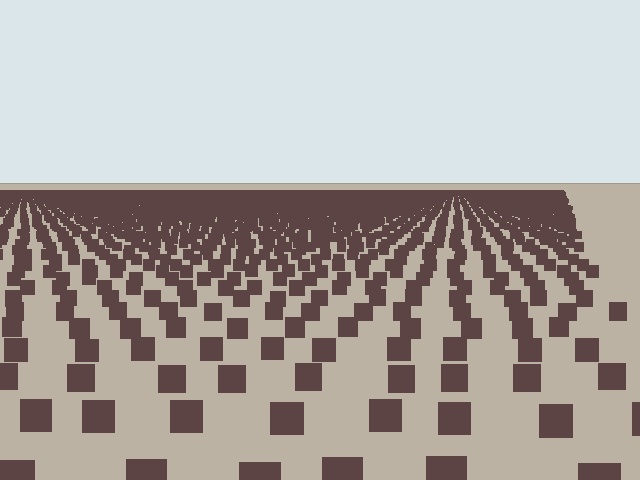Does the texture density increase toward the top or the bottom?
Density increases toward the top.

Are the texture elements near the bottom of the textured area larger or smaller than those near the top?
Larger. Near the bottom, elements are closer to the viewer and appear at a bigger on-screen size.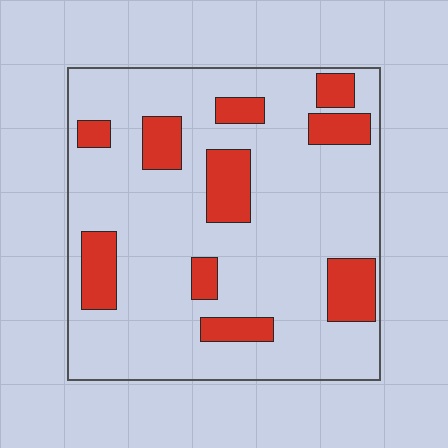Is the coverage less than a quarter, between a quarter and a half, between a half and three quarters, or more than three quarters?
Less than a quarter.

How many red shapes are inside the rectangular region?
10.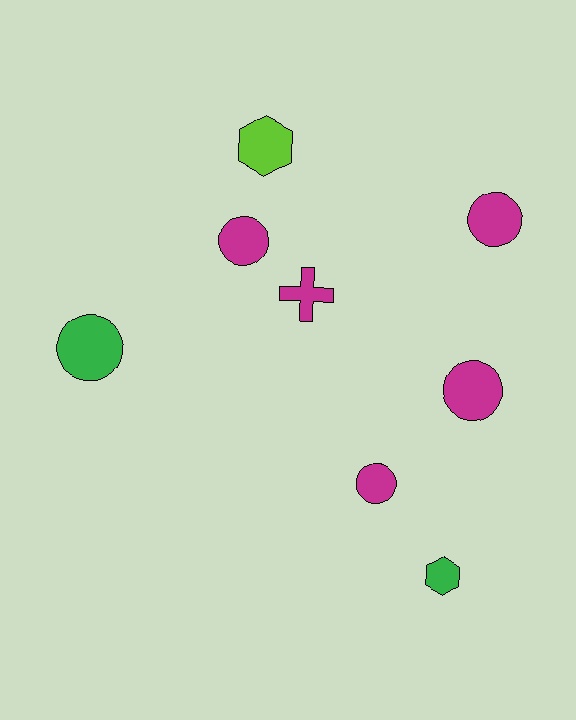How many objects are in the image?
There are 8 objects.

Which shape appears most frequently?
Circle, with 5 objects.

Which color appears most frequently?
Magenta, with 5 objects.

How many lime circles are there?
There are no lime circles.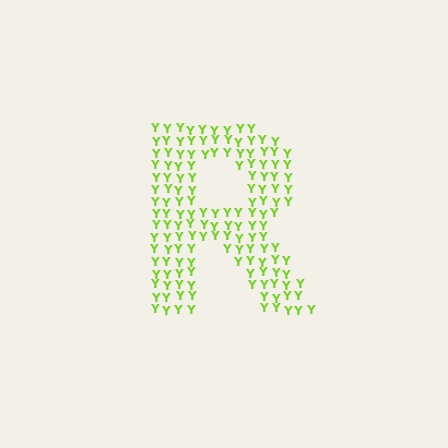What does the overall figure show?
The overall figure shows the letter R.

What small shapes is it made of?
It is made of small letter Y's.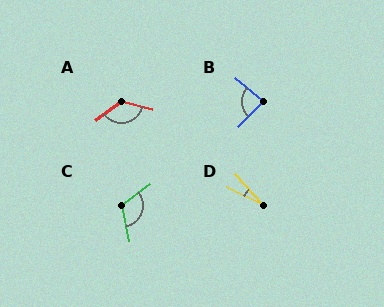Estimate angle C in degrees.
Approximately 115 degrees.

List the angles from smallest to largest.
D (22°), B (86°), C (115°), A (130°).